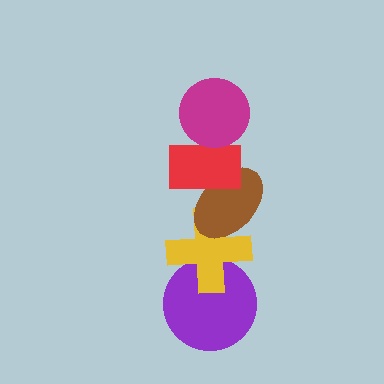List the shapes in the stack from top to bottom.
From top to bottom: the magenta circle, the red rectangle, the brown ellipse, the yellow cross, the purple circle.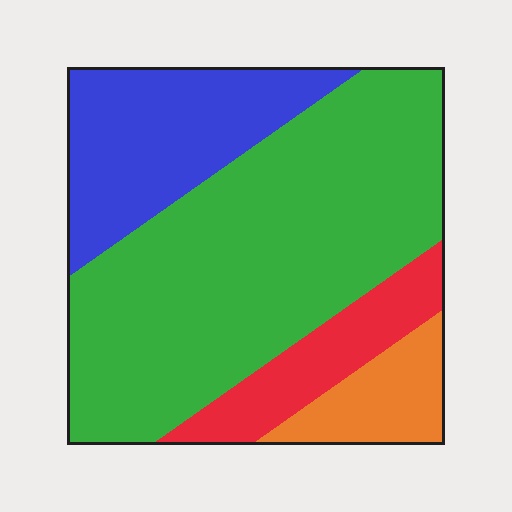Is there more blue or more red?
Blue.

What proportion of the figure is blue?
Blue takes up about one fifth (1/5) of the figure.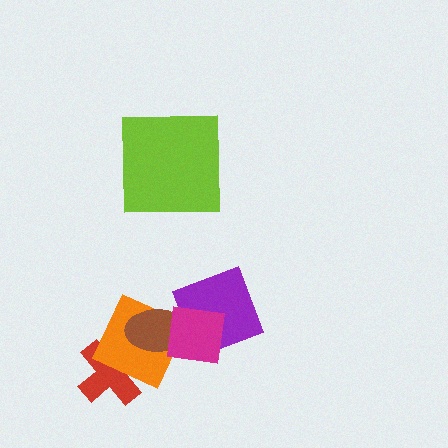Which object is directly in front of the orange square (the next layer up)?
The brown ellipse is directly in front of the orange square.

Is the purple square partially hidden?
Yes, it is partially covered by another shape.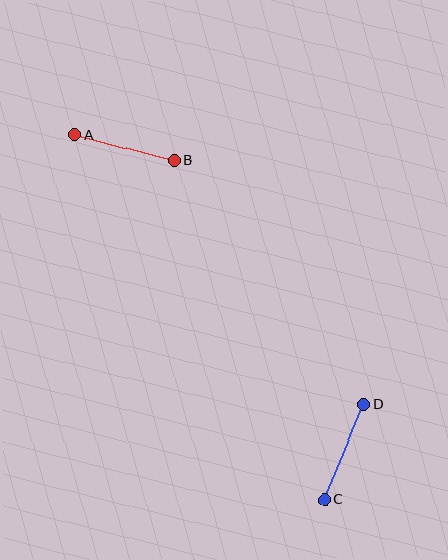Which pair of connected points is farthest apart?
Points C and D are farthest apart.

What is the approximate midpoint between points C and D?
The midpoint is at approximately (344, 452) pixels.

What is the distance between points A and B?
The distance is approximately 103 pixels.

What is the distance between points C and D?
The distance is approximately 103 pixels.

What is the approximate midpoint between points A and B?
The midpoint is at approximately (124, 147) pixels.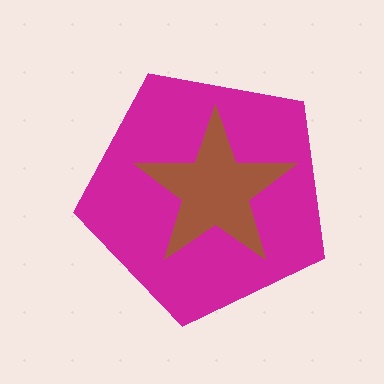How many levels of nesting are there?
2.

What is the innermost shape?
The brown star.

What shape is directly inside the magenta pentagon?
The brown star.